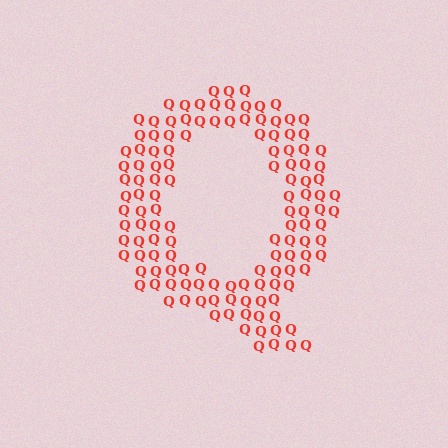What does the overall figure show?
The overall figure shows the letter Q.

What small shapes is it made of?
It is made of small letter Q's.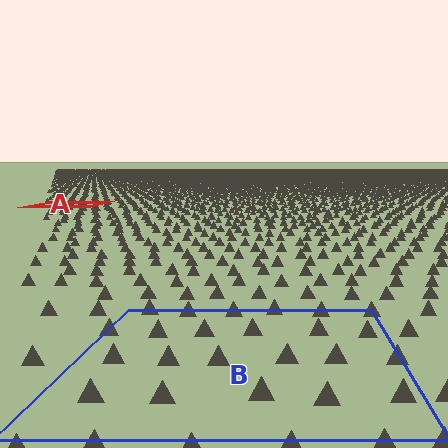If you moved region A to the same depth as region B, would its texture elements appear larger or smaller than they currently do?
They would appear larger. At a closer depth, the same texture elements are projected at a bigger on-screen size.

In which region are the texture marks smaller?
The texture marks are smaller in region A, because it is farther away.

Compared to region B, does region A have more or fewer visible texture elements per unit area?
Region A has more texture elements per unit area — they are packed more densely because it is farther away.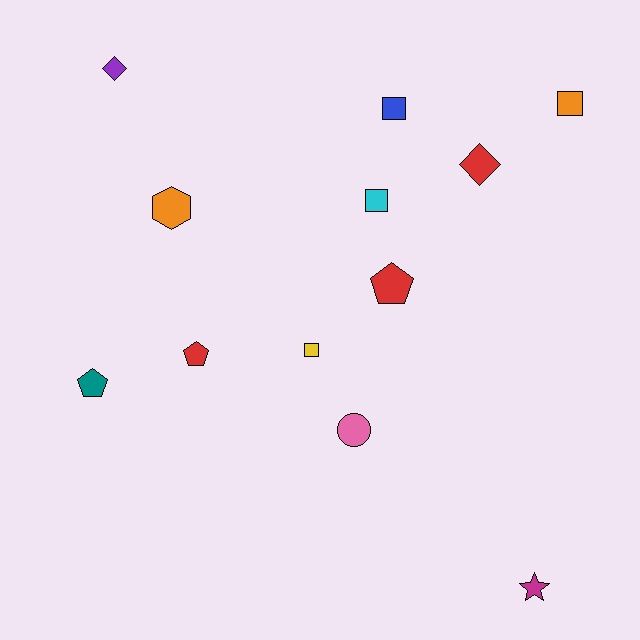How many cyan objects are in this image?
There is 1 cyan object.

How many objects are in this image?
There are 12 objects.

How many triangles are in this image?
There are no triangles.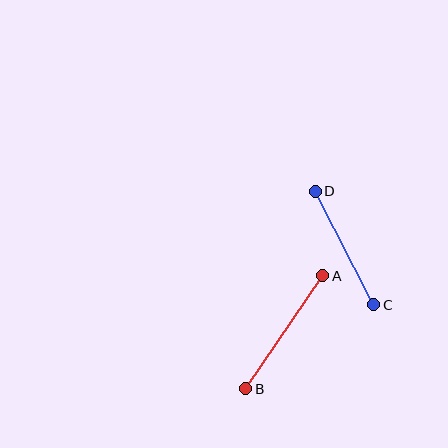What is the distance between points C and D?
The distance is approximately 128 pixels.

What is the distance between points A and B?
The distance is approximately 137 pixels.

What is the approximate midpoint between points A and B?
The midpoint is at approximately (284, 332) pixels.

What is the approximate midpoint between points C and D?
The midpoint is at approximately (344, 248) pixels.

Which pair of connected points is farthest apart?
Points A and B are farthest apart.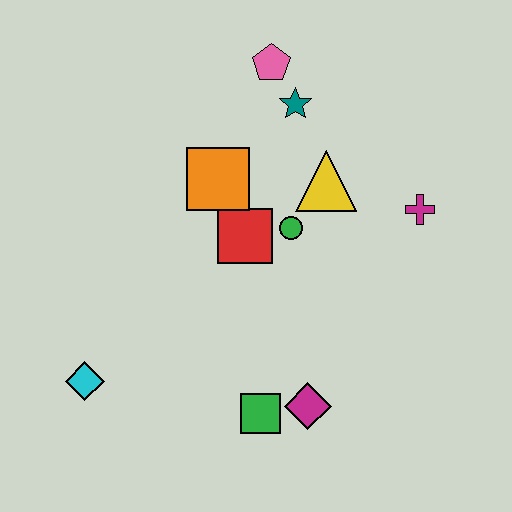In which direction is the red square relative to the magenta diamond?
The red square is above the magenta diamond.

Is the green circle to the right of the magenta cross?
No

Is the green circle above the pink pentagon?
No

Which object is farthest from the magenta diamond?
The pink pentagon is farthest from the magenta diamond.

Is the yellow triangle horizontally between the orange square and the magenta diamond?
No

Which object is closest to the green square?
The magenta diamond is closest to the green square.